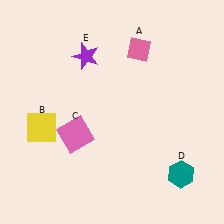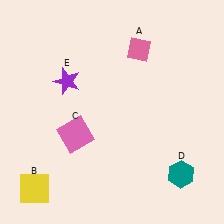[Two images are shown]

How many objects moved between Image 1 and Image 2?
2 objects moved between the two images.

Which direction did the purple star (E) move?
The purple star (E) moved down.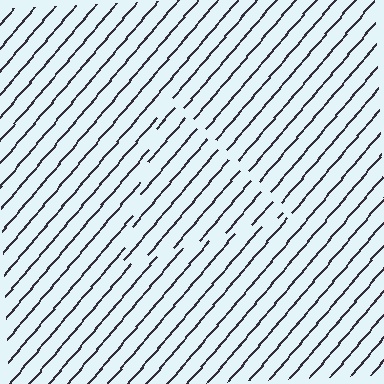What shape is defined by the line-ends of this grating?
An illusory triangle. The interior of the shape contains the same grating, shifted by half a period — the contour is defined by the phase discontinuity where line-ends from the inner and outer gratings abut.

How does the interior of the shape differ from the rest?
The interior of the shape contains the same grating, shifted by half a period — the contour is defined by the phase discontinuity where line-ends from the inner and outer gratings abut.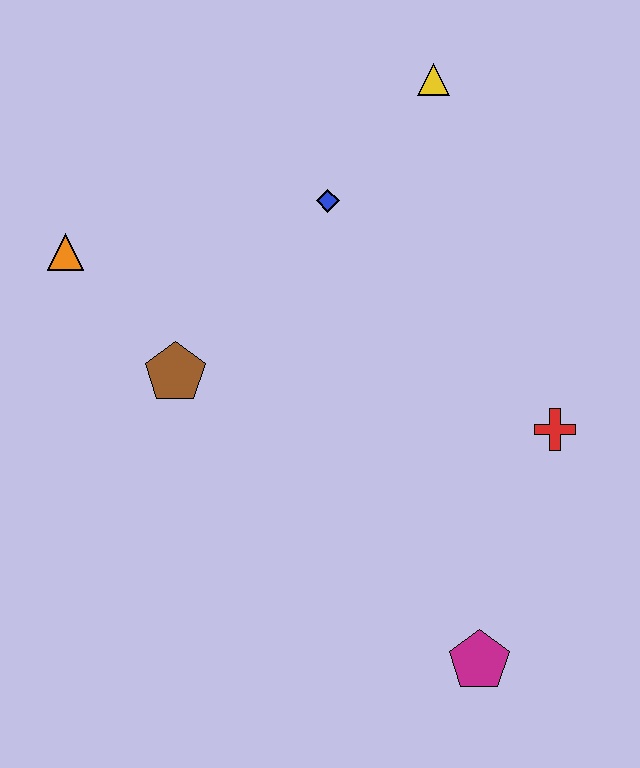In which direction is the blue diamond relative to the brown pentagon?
The blue diamond is above the brown pentagon.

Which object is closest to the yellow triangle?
The blue diamond is closest to the yellow triangle.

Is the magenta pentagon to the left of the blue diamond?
No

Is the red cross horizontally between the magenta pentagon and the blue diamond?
No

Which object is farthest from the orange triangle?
The magenta pentagon is farthest from the orange triangle.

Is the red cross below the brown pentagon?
Yes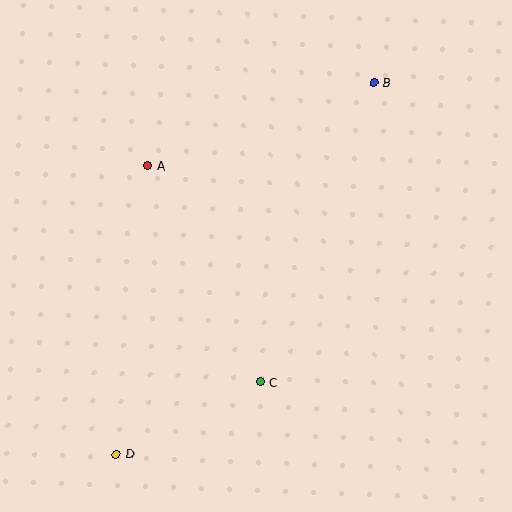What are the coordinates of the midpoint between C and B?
The midpoint between C and B is at (317, 232).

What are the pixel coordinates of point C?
Point C is at (261, 382).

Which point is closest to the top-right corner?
Point B is closest to the top-right corner.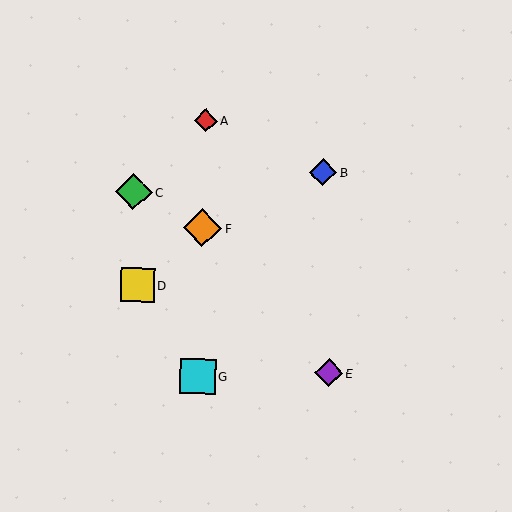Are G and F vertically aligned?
Yes, both are at x≈198.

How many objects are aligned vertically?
3 objects (A, F, G) are aligned vertically.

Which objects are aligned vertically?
Objects A, F, G are aligned vertically.